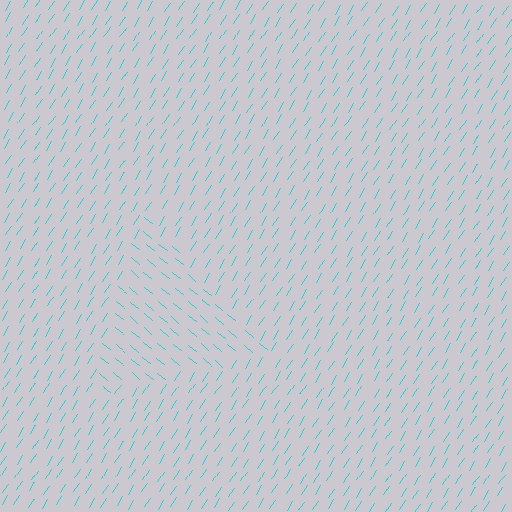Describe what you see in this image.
The image is filled with small cyan line segments. A triangle region in the image has lines oriented differently from the surrounding lines, creating a visible texture boundary.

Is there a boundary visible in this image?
Yes, there is a texture boundary formed by a change in line orientation.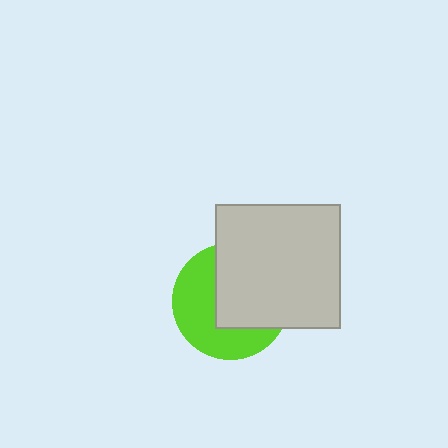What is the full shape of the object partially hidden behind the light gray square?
The partially hidden object is a lime circle.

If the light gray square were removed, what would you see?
You would see the complete lime circle.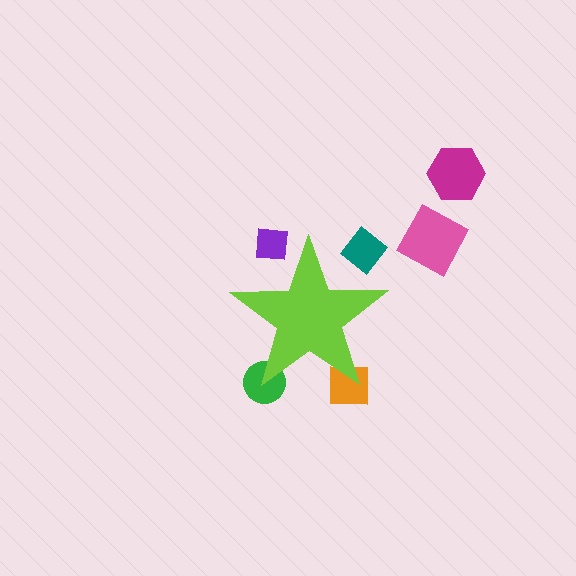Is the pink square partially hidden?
No, the pink square is fully visible.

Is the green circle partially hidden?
Yes, the green circle is partially hidden behind the lime star.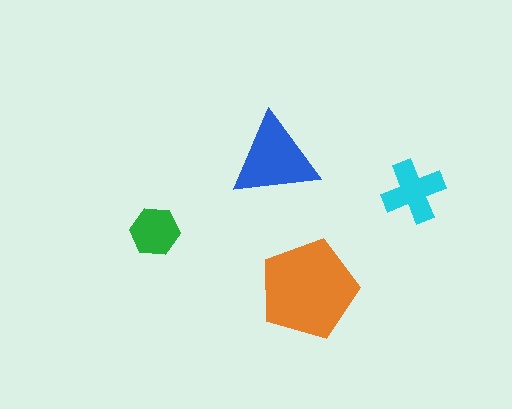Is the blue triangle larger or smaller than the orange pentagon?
Smaller.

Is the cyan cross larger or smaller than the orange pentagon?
Smaller.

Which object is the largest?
The orange pentagon.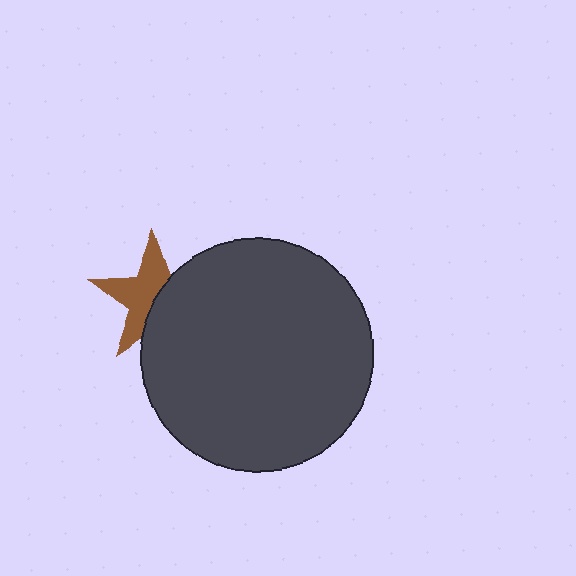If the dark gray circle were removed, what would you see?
You would see the complete brown star.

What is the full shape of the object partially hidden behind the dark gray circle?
The partially hidden object is a brown star.